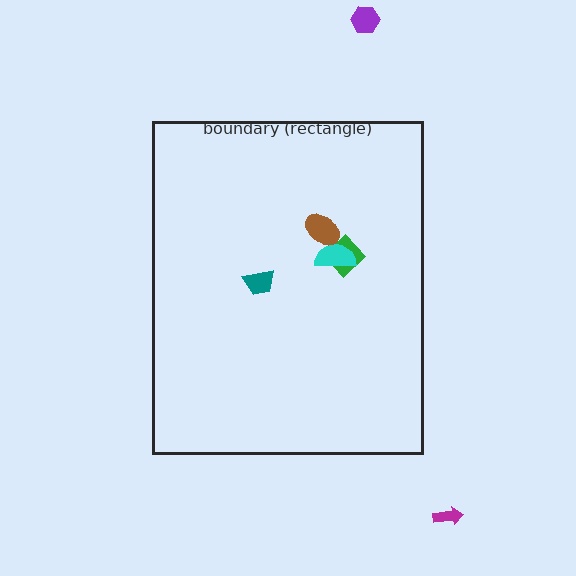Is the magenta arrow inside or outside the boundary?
Outside.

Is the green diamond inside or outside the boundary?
Inside.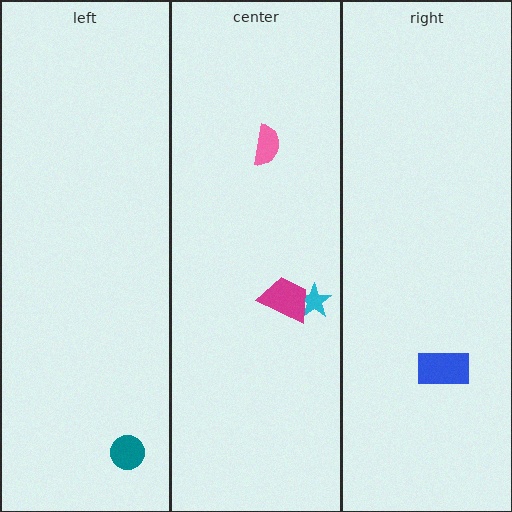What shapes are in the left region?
The teal circle.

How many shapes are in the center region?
3.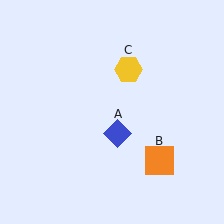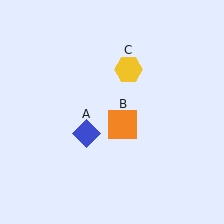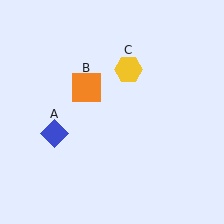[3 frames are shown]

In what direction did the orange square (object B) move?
The orange square (object B) moved up and to the left.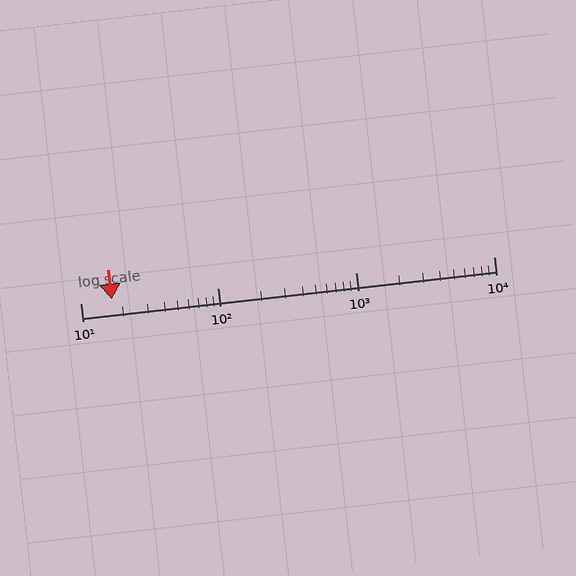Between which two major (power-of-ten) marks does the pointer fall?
The pointer is between 10 and 100.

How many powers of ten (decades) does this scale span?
The scale spans 3 decades, from 10 to 10000.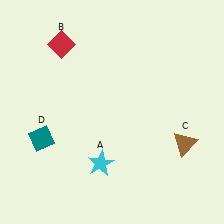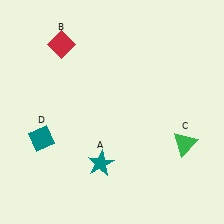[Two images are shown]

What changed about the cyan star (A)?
In Image 1, A is cyan. In Image 2, it changed to teal.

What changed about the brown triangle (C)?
In Image 1, C is brown. In Image 2, it changed to green.